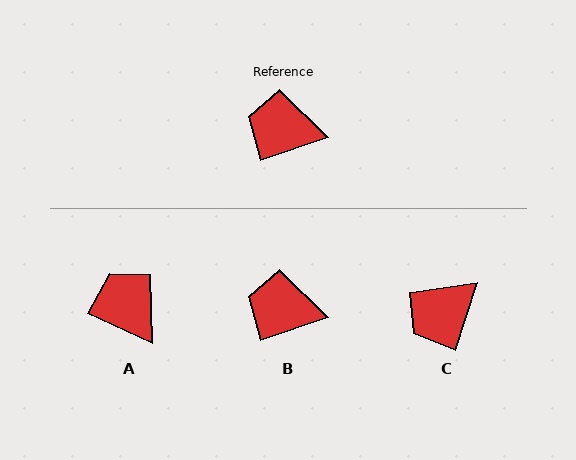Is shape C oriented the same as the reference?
No, it is off by about 54 degrees.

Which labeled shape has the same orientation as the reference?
B.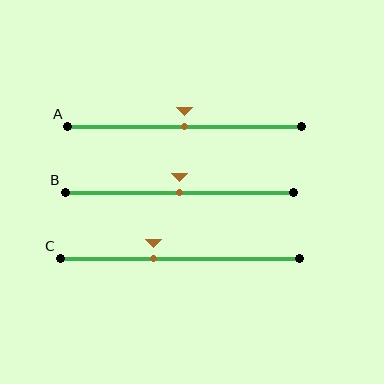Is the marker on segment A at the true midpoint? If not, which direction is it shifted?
Yes, the marker on segment A is at the true midpoint.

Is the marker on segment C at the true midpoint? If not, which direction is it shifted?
No, the marker on segment C is shifted to the left by about 11% of the segment length.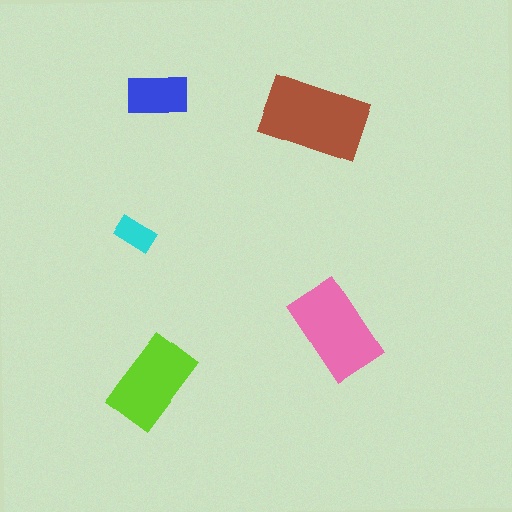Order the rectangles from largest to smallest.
the brown one, the pink one, the lime one, the blue one, the cyan one.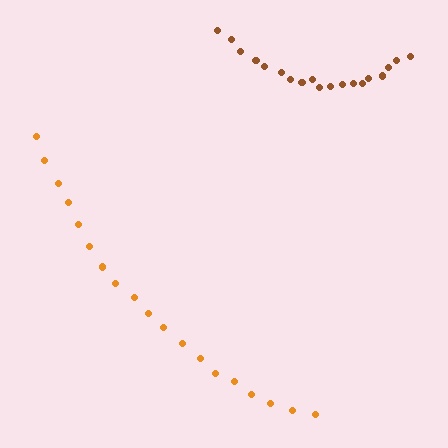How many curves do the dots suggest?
There are 2 distinct paths.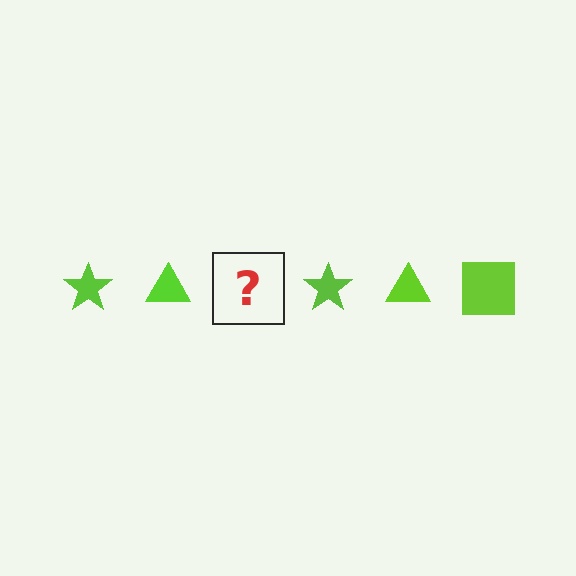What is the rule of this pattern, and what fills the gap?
The rule is that the pattern cycles through star, triangle, square shapes in lime. The gap should be filled with a lime square.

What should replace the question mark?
The question mark should be replaced with a lime square.